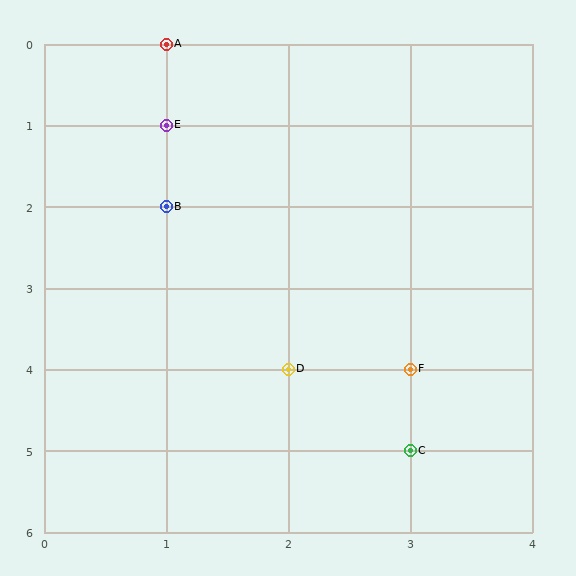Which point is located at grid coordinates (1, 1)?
Point E is at (1, 1).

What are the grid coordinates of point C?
Point C is at grid coordinates (3, 5).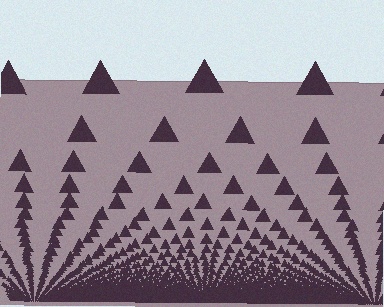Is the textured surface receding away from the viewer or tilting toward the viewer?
The surface appears to tilt toward the viewer. Texture elements get larger and sparser toward the top.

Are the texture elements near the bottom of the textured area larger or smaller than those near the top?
Smaller. The gradient is inverted — elements near the bottom are smaller and denser.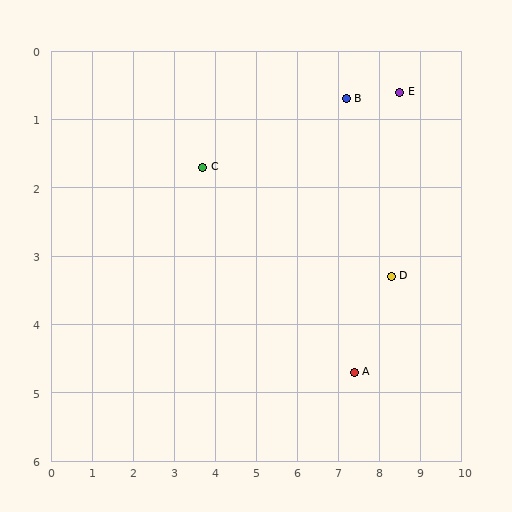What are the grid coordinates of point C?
Point C is at approximately (3.7, 1.7).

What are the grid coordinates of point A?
Point A is at approximately (7.4, 4.7).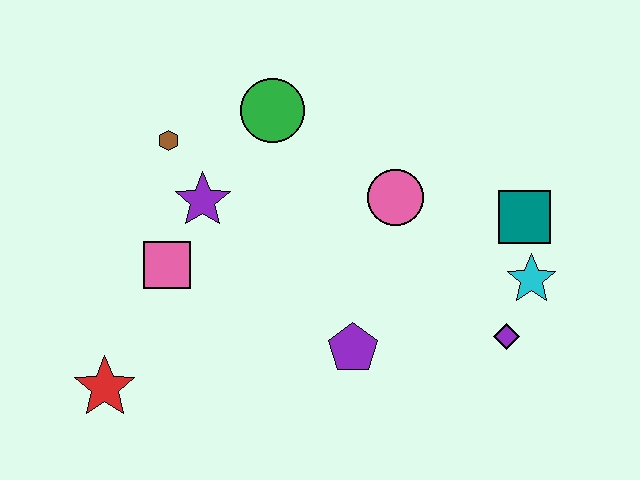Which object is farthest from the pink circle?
The red star is farthest from the pink circle.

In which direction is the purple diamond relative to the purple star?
The purple diamond is to the right of the purple star.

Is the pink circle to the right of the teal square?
No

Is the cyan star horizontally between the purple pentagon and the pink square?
No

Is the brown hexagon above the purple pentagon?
Yes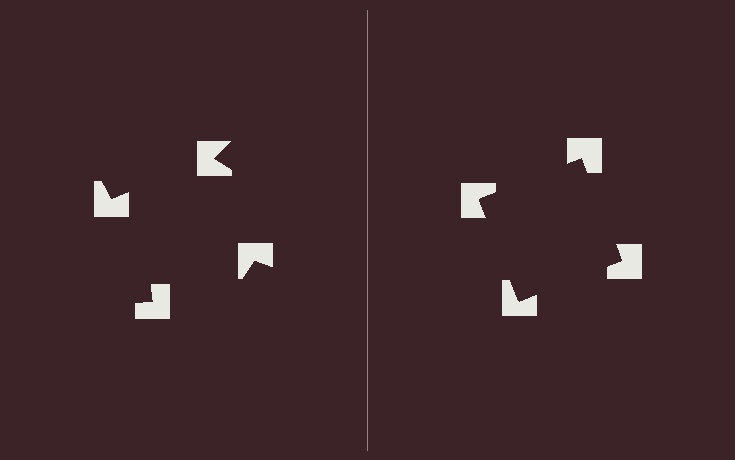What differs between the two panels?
The notched squares are positioned identically on both sides; only the wedge orientations differ. On the right they align to a square; on the left they are misaligned.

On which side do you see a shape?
An illusory square appears on the right side. On the left side the wedge cuts are rotated, so no coherent shape forms.